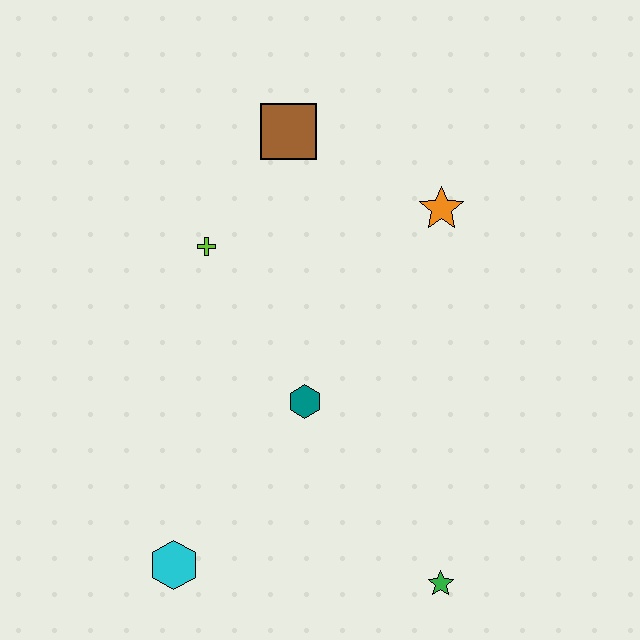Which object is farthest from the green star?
The brown square is farthest from the green star.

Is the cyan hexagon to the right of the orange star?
No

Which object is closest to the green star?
The teal hexagon is closest to the green star.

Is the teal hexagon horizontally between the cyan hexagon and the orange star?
Yes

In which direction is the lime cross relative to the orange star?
The lime cross is to the left of the orange star.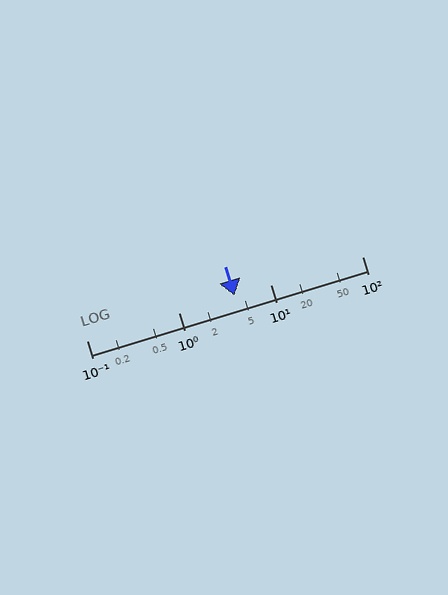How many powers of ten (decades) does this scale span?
The scale spans 3 decades, from 0.1 to 100.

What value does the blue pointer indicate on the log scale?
The pointer indicates approximately 4.1.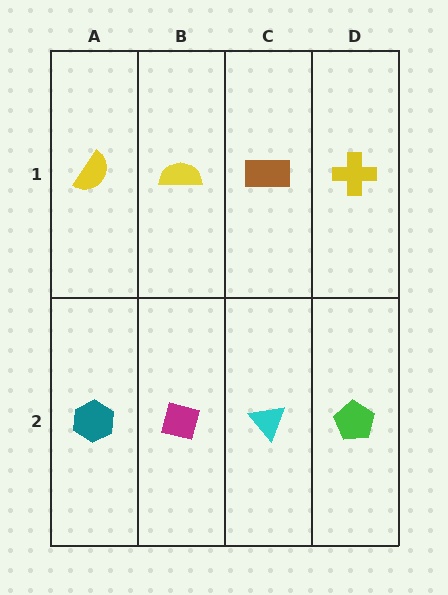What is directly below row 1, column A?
A teal hexagon.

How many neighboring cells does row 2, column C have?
3.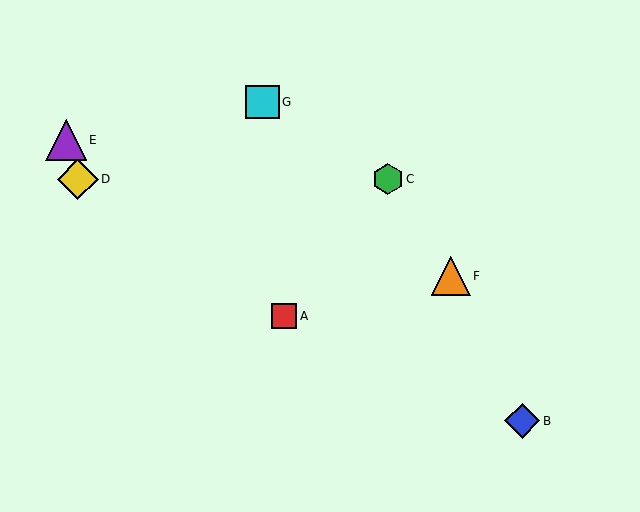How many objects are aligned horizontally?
2 objects (C, D) are aligned horizontally.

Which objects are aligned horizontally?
Objects C, D are aligned horizontally.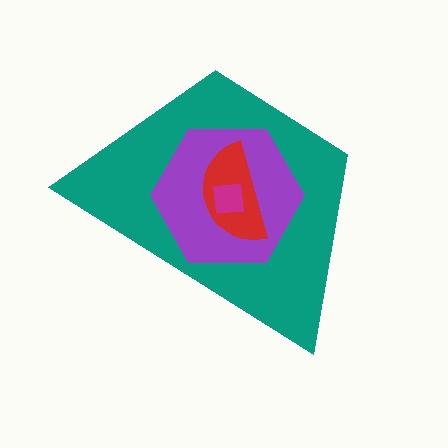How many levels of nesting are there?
4.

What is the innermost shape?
The magenta square.